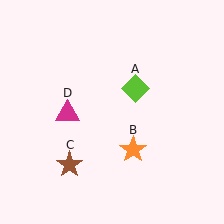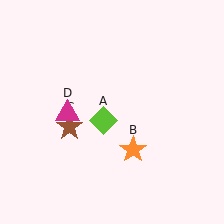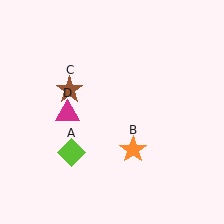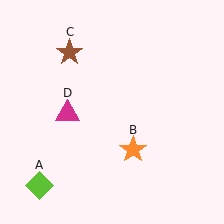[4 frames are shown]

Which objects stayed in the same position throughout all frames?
Orange star (object B) and magenta triangle (object D) remained stationary.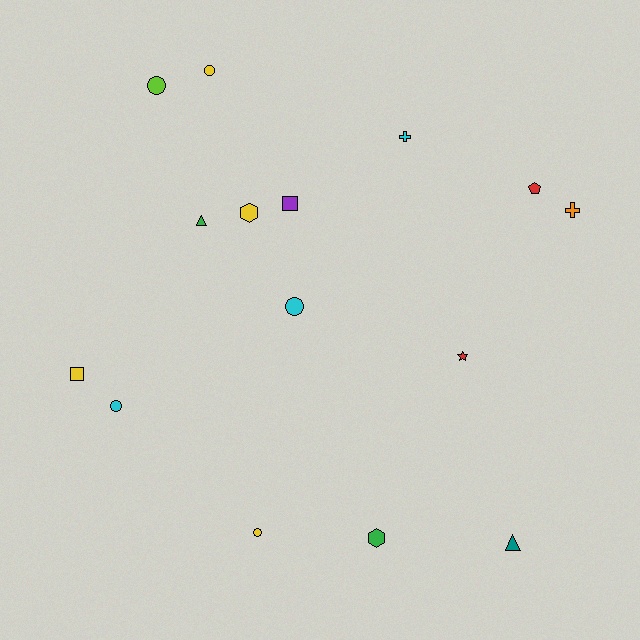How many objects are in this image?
There are 15 objects.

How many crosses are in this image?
There are 2 crosses.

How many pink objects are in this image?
There are no pink objects.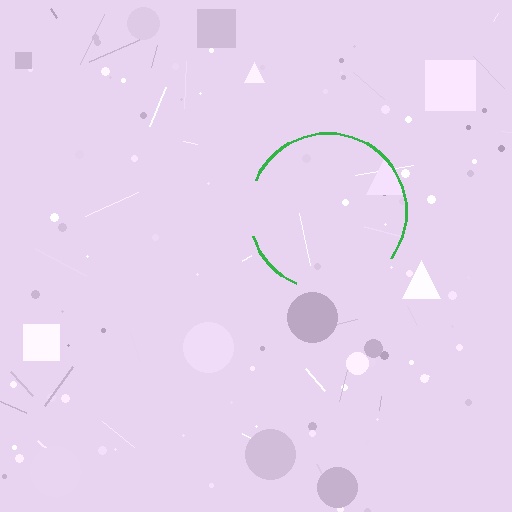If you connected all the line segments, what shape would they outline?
They would outline a circle.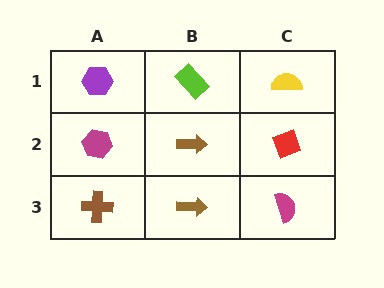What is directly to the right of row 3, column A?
A brown arrow.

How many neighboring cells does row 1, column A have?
2.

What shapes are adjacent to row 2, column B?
A lime rectangle (row 1, column B), a brown arrow (row 3, column B), a magenta hexagon (row 2, column A), a red diamond (row 2, column C).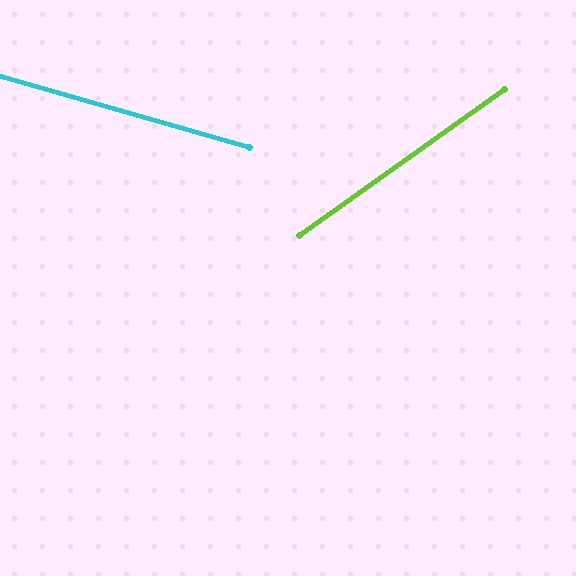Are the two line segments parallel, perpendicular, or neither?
Neither parallel nor perpendicular — they differ by about 51°.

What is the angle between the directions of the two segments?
Approximately 51 degrees.